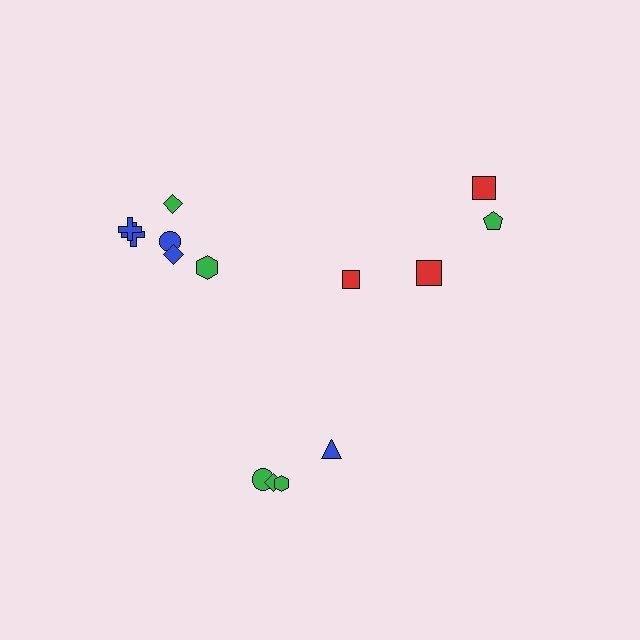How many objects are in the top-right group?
There are 4 objects.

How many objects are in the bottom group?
There are 4 objects.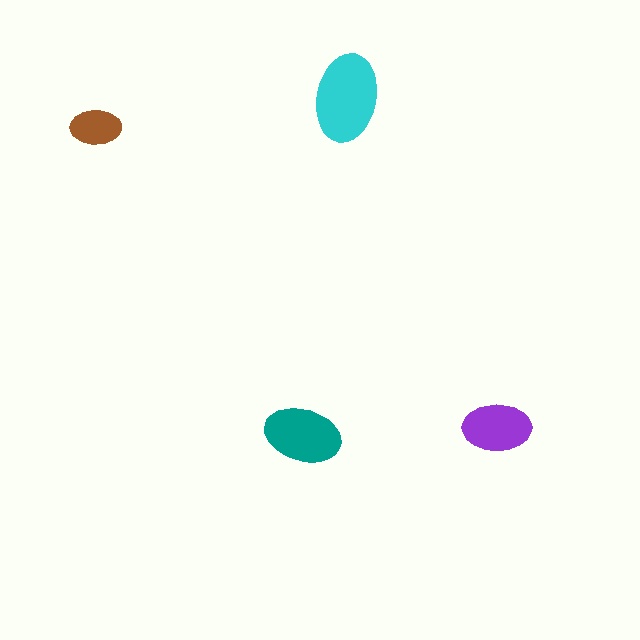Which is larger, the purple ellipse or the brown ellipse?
The purple one.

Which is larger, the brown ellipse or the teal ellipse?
The teal one.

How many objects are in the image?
There are 4 objects in the image.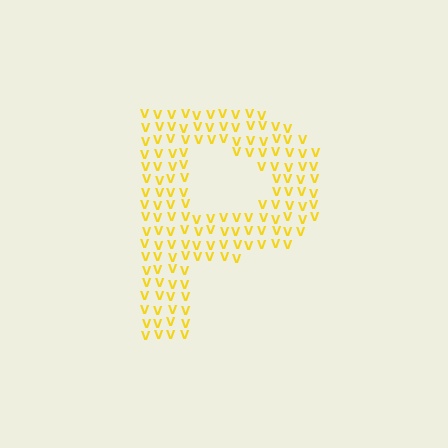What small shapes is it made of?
It is made of small letter V's.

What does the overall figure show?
The overall figure shows the letter P.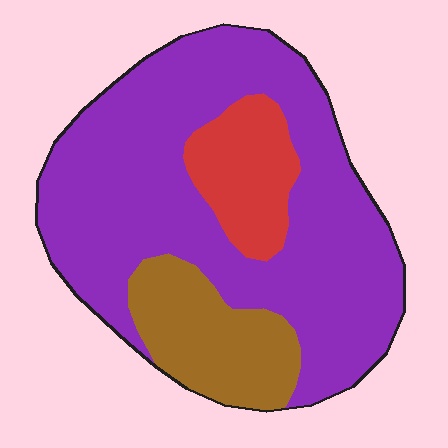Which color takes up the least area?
Red, at roughly 15%.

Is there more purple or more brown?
Purple.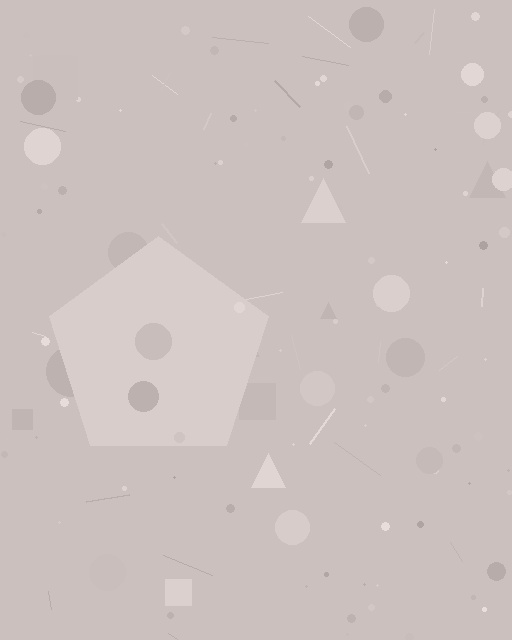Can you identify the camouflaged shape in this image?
The camouflaged shape is a pentagon.